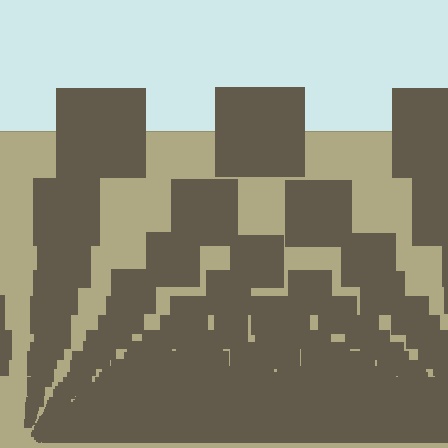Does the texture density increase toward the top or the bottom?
Density increases toward the bottom.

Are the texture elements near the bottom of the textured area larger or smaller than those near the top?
Smaller. The gradient is inverted — elements near the bottom are smaller and denser.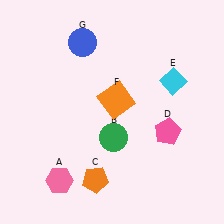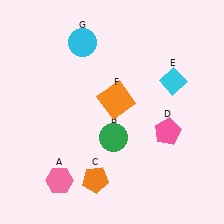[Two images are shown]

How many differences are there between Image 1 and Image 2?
There is 1 difference between the two images.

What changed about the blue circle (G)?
In Image 1, G is blue. In Image 2, it changed to cyan.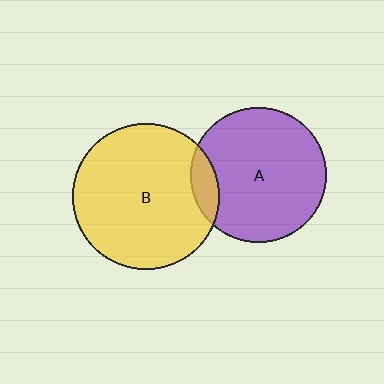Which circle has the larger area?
Circle B (yellow).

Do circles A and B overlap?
Yes.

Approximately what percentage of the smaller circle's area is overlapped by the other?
Approximately 10%.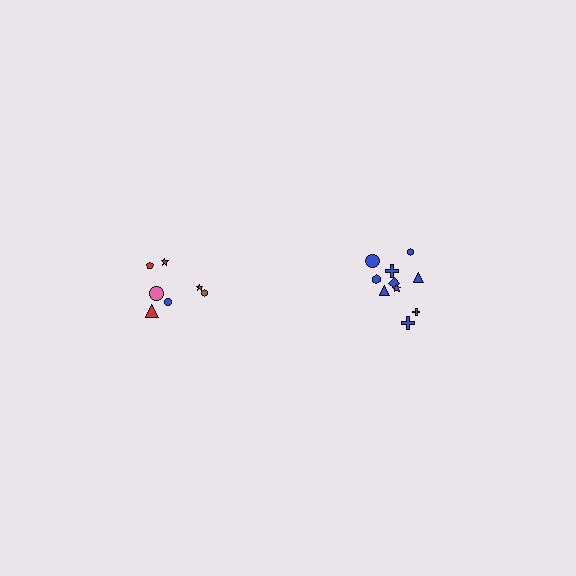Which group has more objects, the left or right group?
The right group.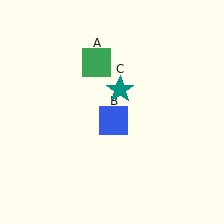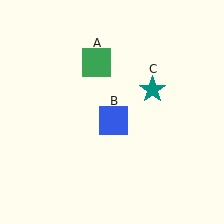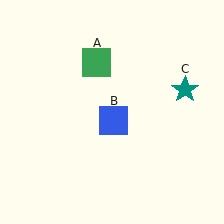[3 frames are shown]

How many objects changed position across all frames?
1 object changed position: teal star (object C).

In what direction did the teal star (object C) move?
The teal star (object C) moved right.